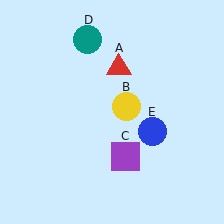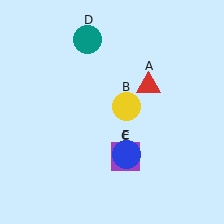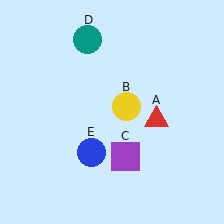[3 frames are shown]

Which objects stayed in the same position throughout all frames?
Yellow circle (object B) and purple square (object C) and teal circle (object D) remained stationary.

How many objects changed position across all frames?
2 objects changed position: red triangle (object A), blue circle (object E).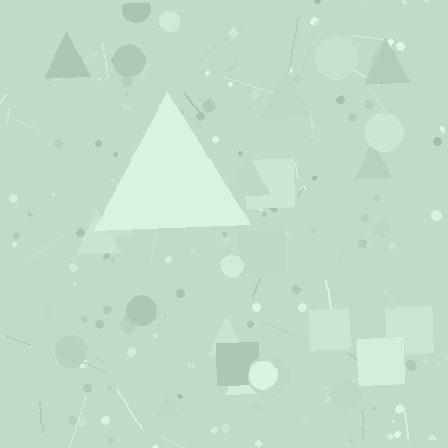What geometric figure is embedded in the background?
A triangle is embedded in the background.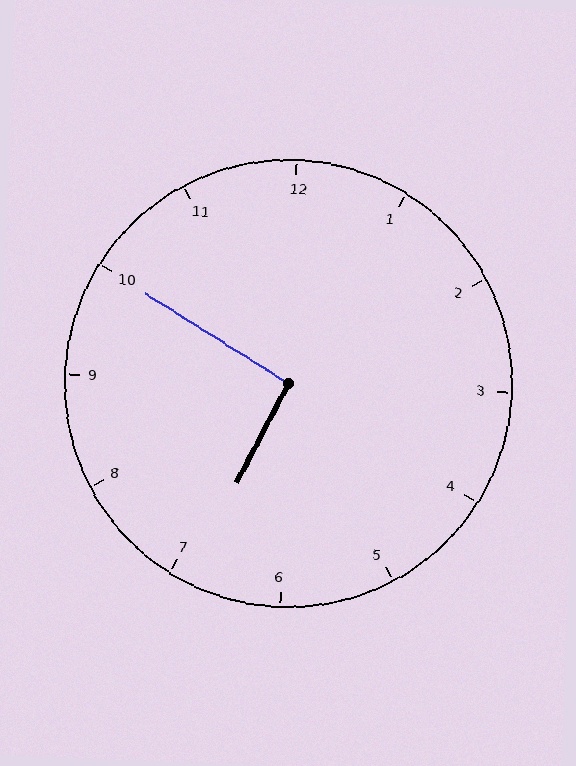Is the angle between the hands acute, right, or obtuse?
It is right.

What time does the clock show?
6:50.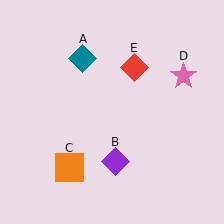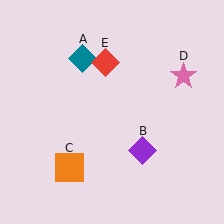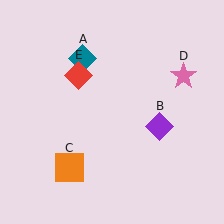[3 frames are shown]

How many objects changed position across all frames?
2 objects changed position: purple diamond (object B), red diamond (object E).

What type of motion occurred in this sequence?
The purple diamond (object B), red diamond (object E) rotated counterclockwise around the center of the scene.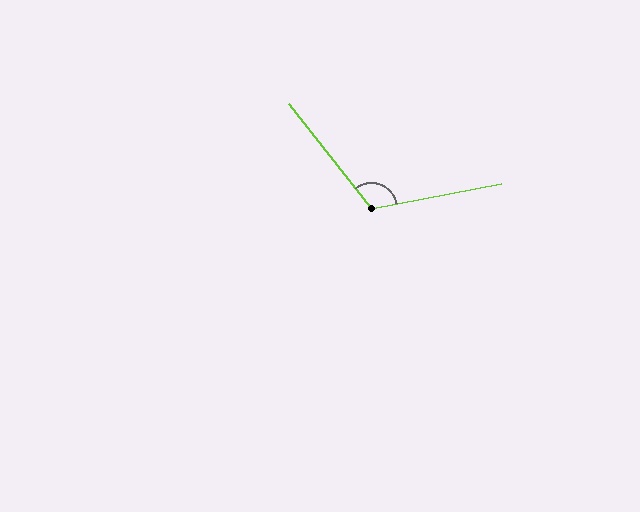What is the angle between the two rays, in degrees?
Approximately 117 degrees.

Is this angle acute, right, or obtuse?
It is obtuse.